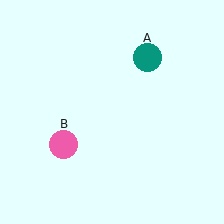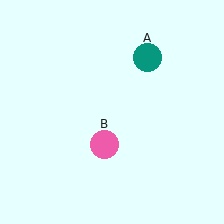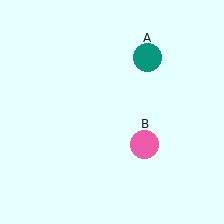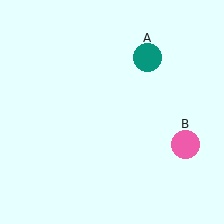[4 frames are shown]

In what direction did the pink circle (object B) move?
The pink circle (object B) moved right.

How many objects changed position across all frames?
1 object changed position: pink circle (object B).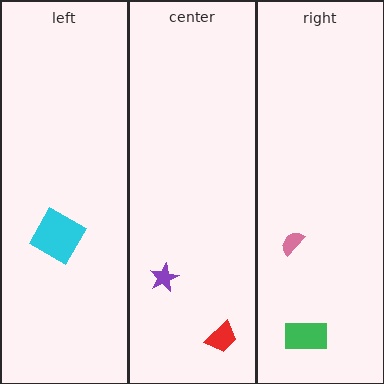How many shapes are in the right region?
2.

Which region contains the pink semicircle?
The right region.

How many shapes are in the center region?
2.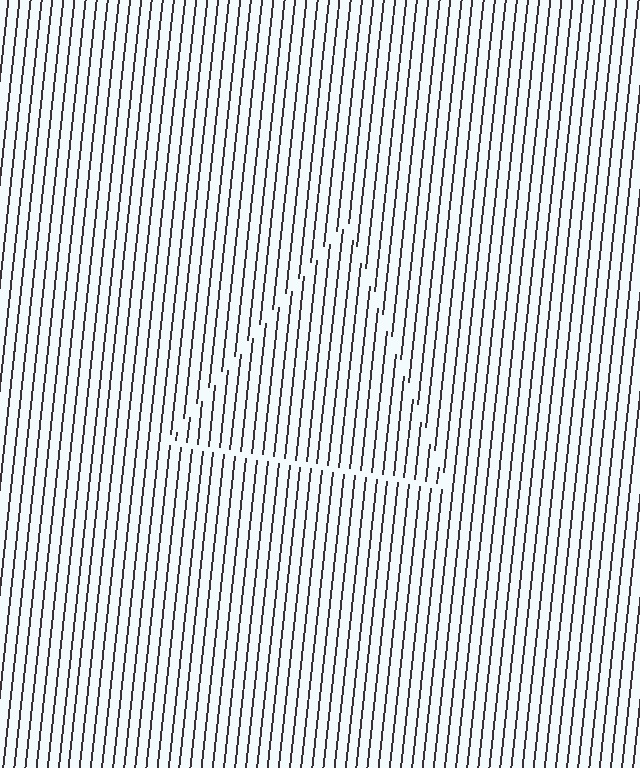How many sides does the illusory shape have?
3 sides — the line-ends trace a triangle.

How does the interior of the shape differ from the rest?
The interior of the shape contains the same grating, shifted by half a period — the contour is defined by the phase discontinuity where line-ends from the inner and outer gratings abut.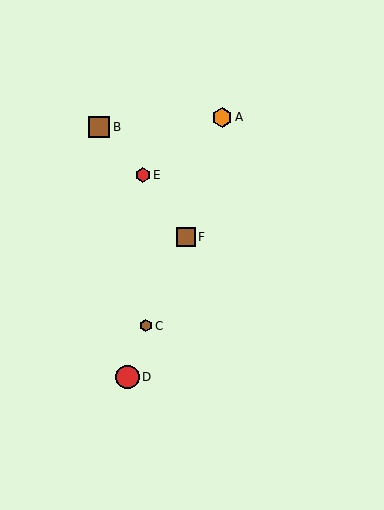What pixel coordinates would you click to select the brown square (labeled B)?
Click at (99, 127) to select the brown square B.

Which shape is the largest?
The red circle (labeled D) is the largest.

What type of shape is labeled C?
Shape C is a brown hexagon.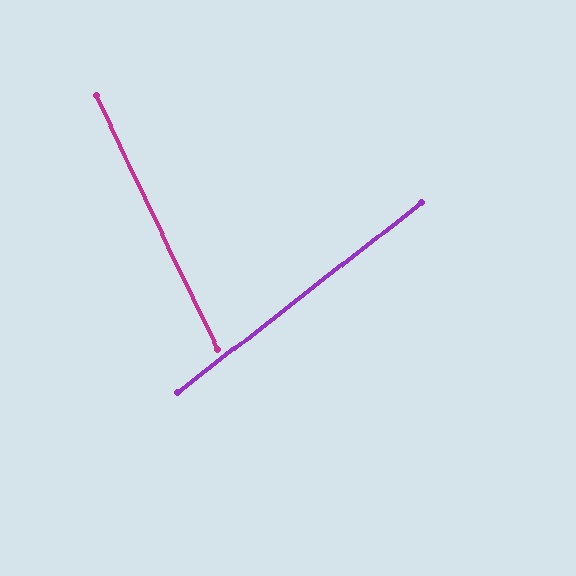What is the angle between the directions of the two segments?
Approximately 78 degrees.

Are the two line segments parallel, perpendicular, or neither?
Neither parallel nor perpendicular — they differ by about 78°.